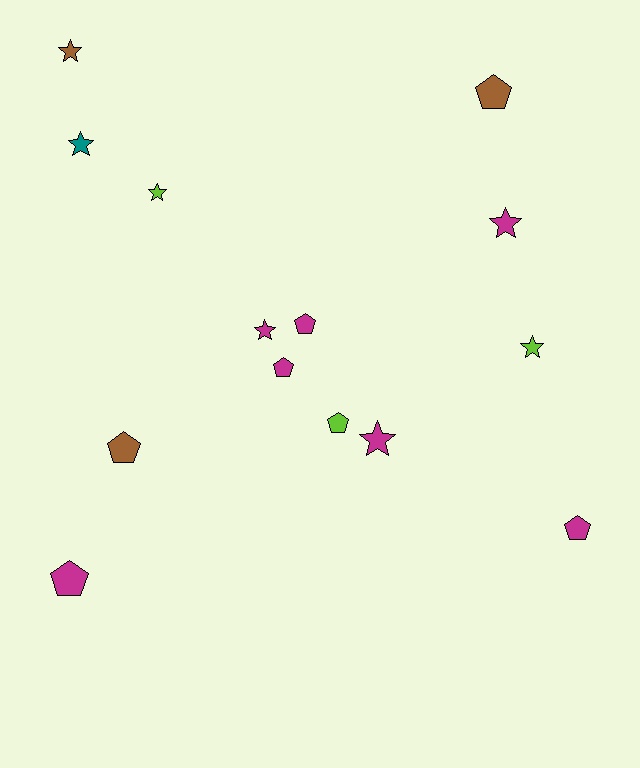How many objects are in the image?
There are 14 objects.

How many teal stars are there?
There is 1 teal star.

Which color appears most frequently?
Magenta, with 7 objects.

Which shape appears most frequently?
Star, with 7 objects.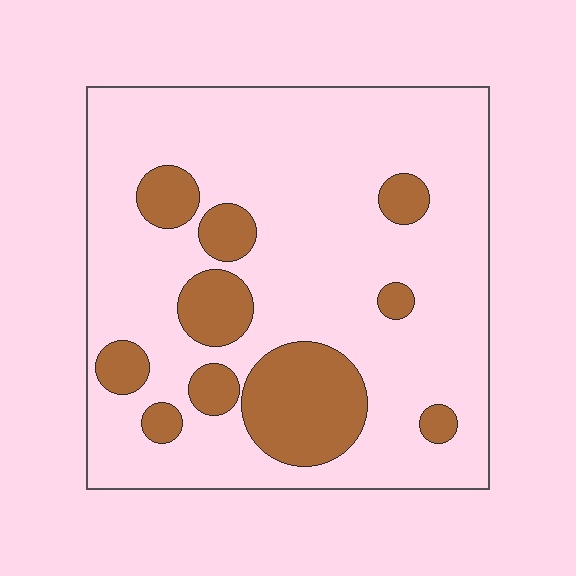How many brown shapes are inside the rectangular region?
10.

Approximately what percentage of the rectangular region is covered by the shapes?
Approximately 20%.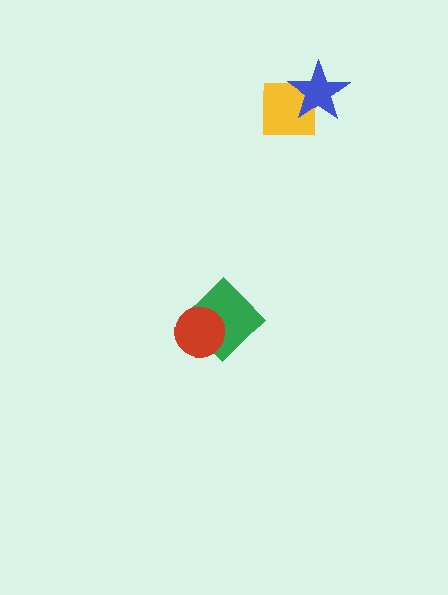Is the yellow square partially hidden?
Yes, it is partially covered by another shape.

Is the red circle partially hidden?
No, no other shape covers it.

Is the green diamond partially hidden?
Yes, it is partially covered by another shape.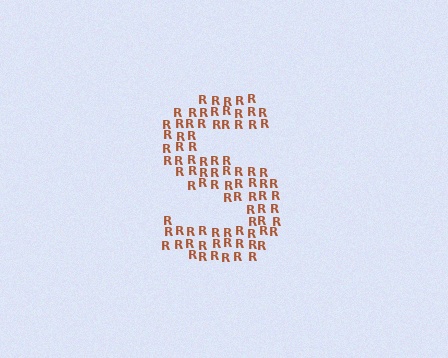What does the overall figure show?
The overall figure shows the letter S.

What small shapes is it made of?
It is made of small letter R's.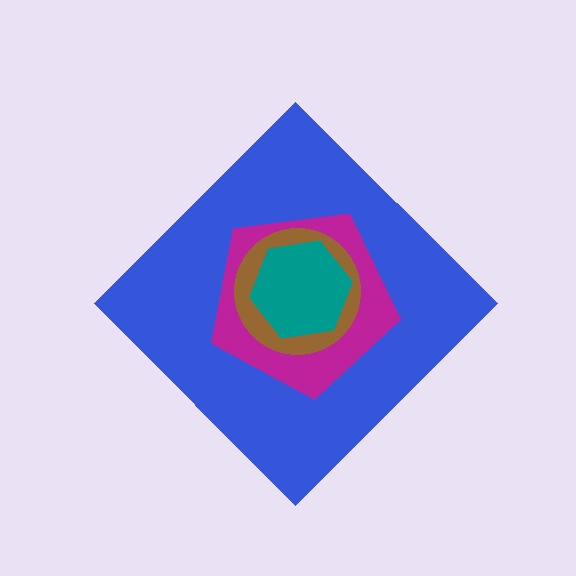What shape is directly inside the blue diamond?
The magenta pentagon.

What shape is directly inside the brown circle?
The teal hexagon.